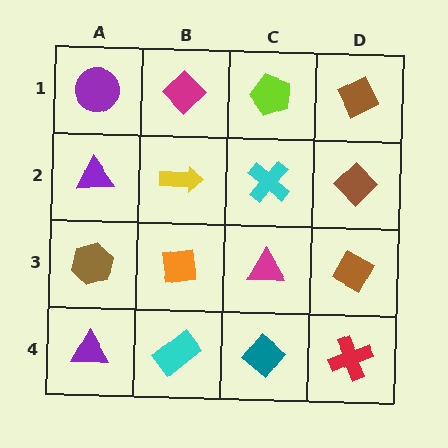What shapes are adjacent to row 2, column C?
A lime pentagon (row 1, column C), a magenta triangle (row 3, column C), a yellow arrow (row 2, column B), a brown diamond (row 2, column D).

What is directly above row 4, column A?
A brown hexagon.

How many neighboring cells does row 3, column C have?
4.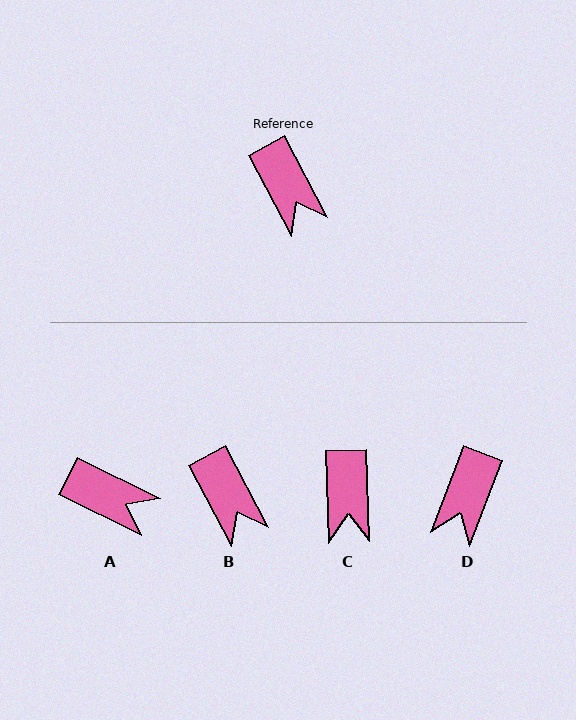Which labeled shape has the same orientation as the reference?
B.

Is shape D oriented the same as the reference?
No, it is off by about 48 degrees.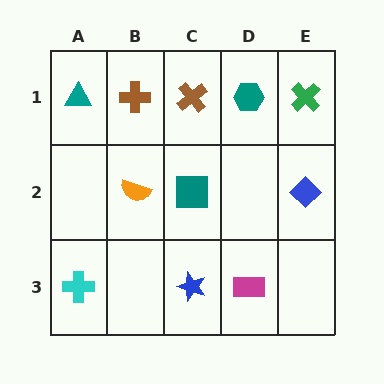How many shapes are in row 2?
3 shapes.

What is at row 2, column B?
An orange semicircle.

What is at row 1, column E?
A green cross.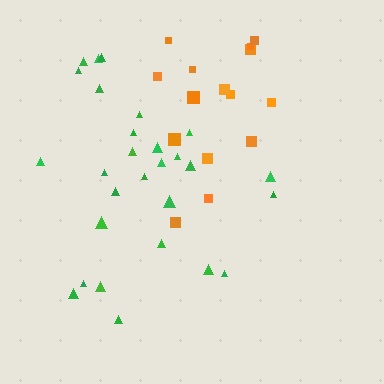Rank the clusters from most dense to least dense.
green, orange.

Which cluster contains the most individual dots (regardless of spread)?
Green (28).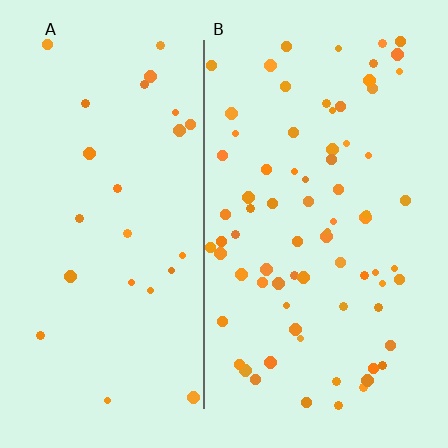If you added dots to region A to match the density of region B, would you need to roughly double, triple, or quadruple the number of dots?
Approximately triple.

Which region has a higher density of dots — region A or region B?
B (the right).